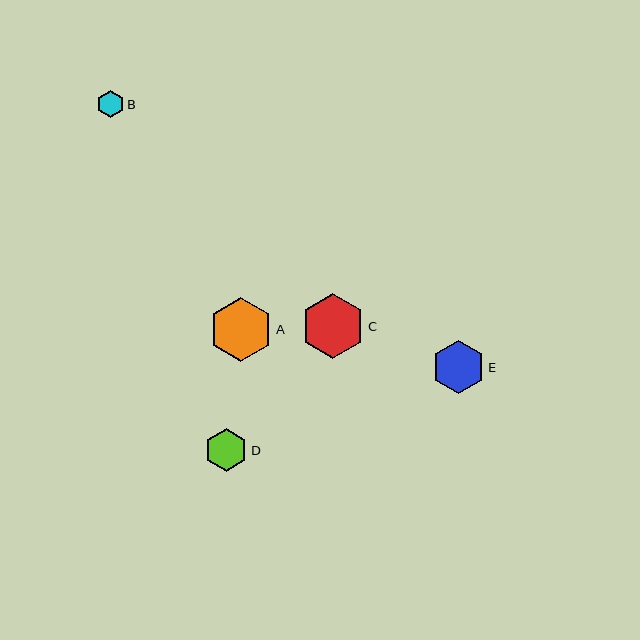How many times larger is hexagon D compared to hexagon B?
Hexagon D is approximately 1.5 times the size of hexagon B.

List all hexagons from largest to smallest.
From largest to smallest: C, A, E, D, B.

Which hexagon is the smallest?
Hexagon B is the smallest with a size of approximately 28 pixels.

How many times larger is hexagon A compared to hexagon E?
Hexagon A is approximately 1.2 times the size of hexagon E.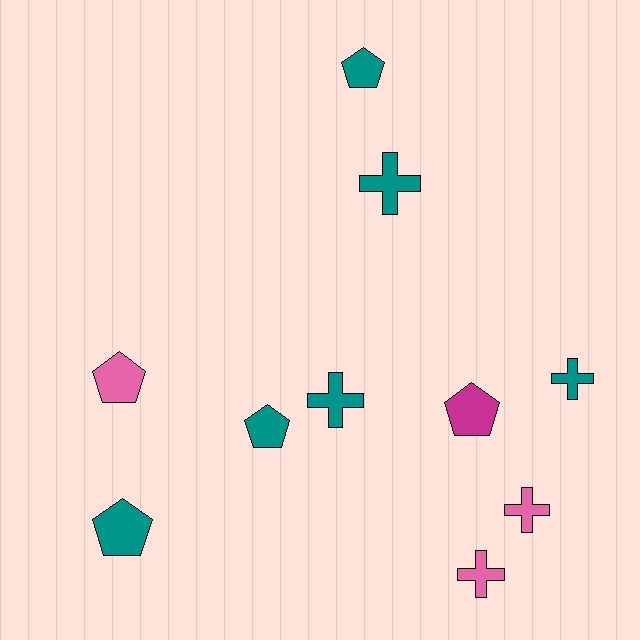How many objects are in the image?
There are 10 objects.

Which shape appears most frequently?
Cross, with 5 objects.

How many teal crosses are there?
There are 3 teal crosses.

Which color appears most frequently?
Teal, with 6 objects.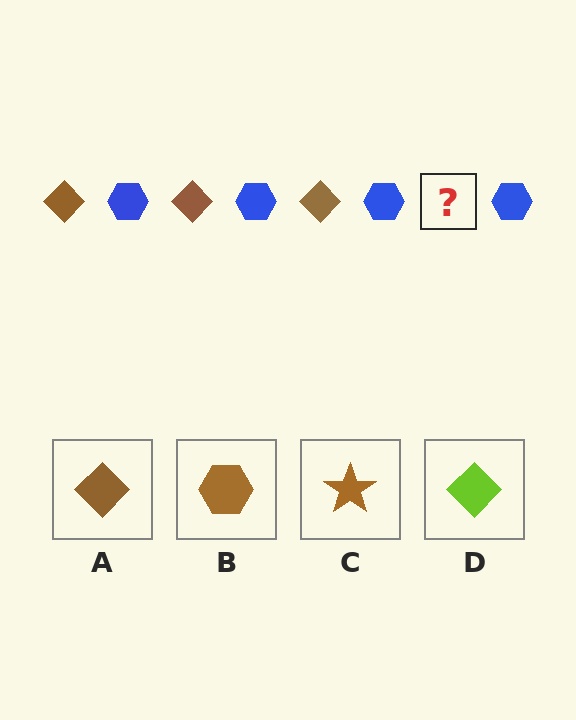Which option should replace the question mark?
Option A.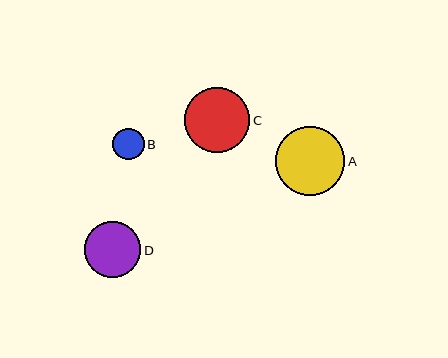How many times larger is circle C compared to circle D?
Circle C is approximately 1.2 times the size of circle D.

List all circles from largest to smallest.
From largest to smallest: A, C, D, B.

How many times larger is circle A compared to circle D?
Circle A is approximately 1.3 times the size of circle D.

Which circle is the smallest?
Circle B is the smallest with a size of approximately 32 pixels.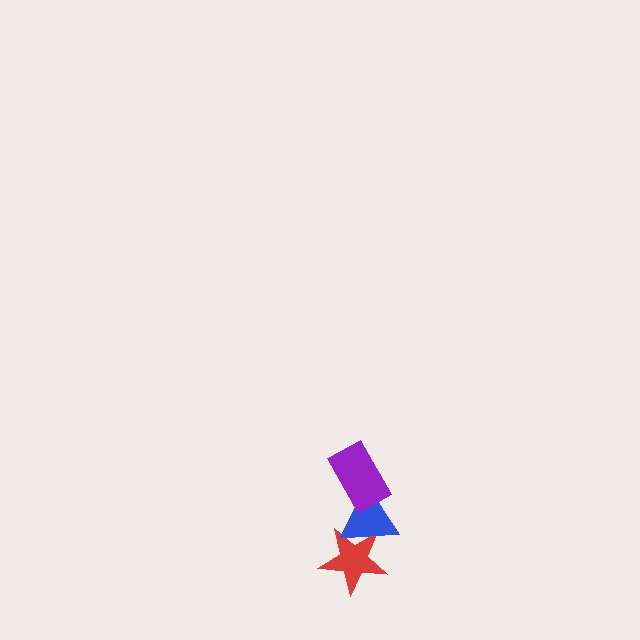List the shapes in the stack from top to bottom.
From top to bottom: the purple rectangle, the blue triangle, the red star.